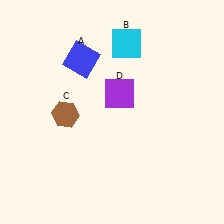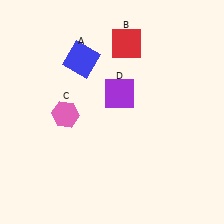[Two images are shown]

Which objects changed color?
B changed from cyan to red. C changed from brown to pink.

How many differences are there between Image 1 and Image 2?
There are 2 differences between the two images.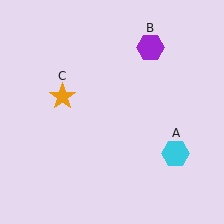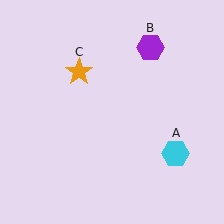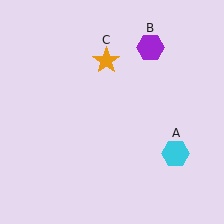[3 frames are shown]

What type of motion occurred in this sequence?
The orange star (object C) rotated clockwise around the center of the scene.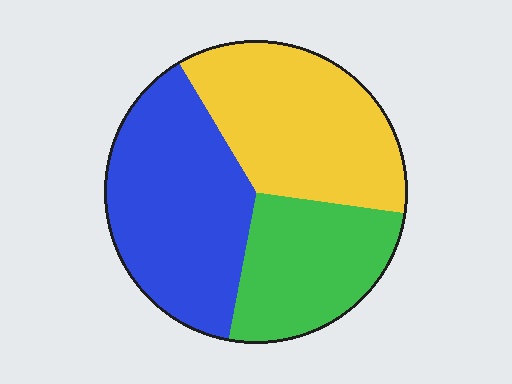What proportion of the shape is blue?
Blue takes up between a quarter and a half of the shape.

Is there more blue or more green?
Blue.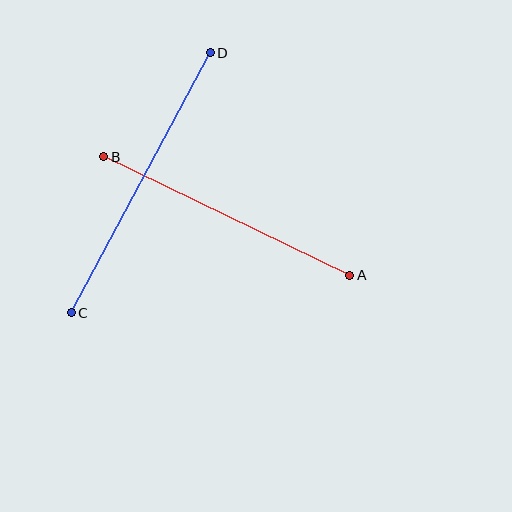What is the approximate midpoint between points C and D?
The midpoint is at approximately (141, 183) pixels.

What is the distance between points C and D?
The distance is approximately 295 pixels.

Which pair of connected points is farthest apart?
Points C and D are farthest apart.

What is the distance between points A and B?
The distance is approximately 273 pixels.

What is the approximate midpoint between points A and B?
The midpoint is at approximately (227, 216) pixels.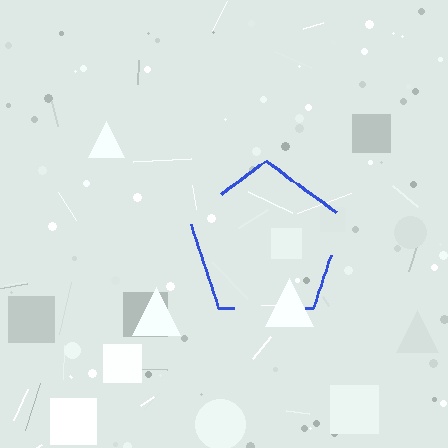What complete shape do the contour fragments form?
The contour fragments form a pentagon.